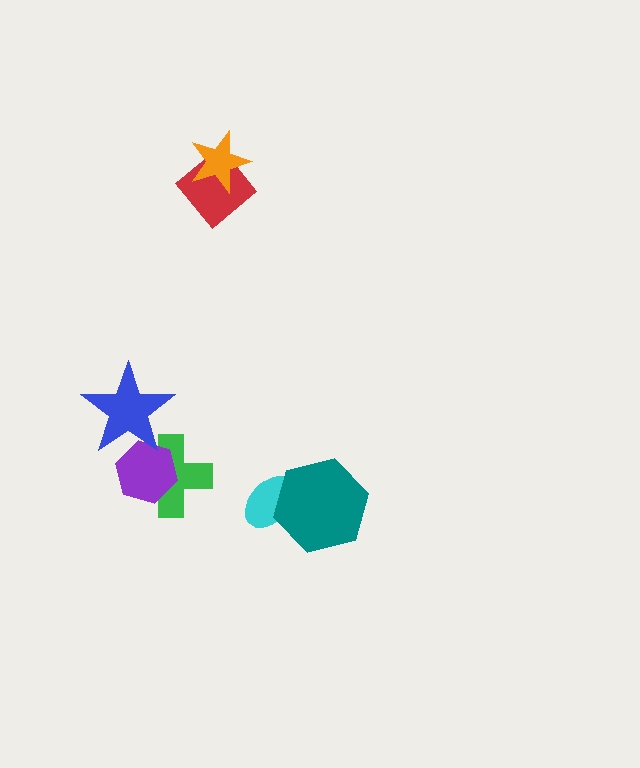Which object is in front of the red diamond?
The orange star is in front of the red diamond.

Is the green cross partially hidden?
Yes, it is partially covered by another shape.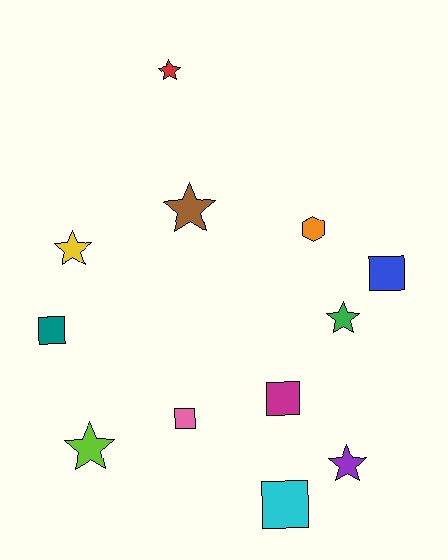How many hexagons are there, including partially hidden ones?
There is 1 hexagon.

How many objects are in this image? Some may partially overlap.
There are 12 objects.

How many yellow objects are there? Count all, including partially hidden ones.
There is 1 yellow object.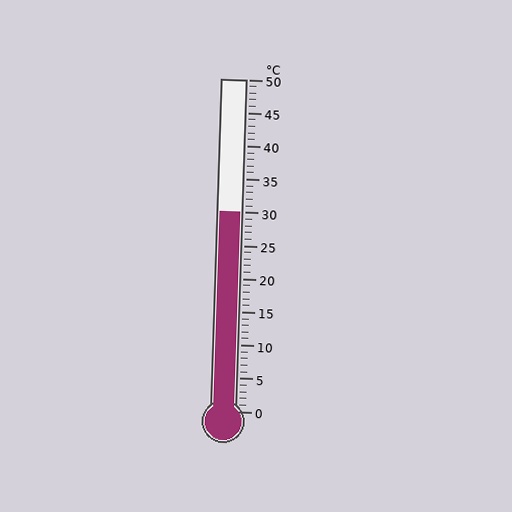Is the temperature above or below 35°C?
The temperature is below 35°C.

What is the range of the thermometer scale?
The thermometer scale ranges from 0°C to 50°C.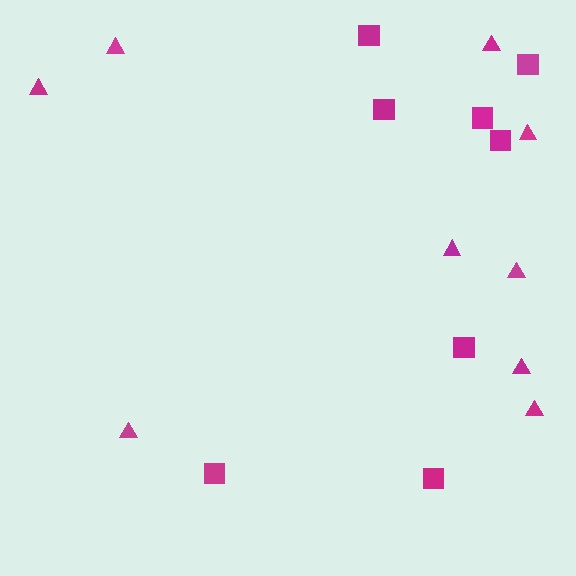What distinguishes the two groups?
There are 2 groups: one group of triangles (9) and one group of squares (8).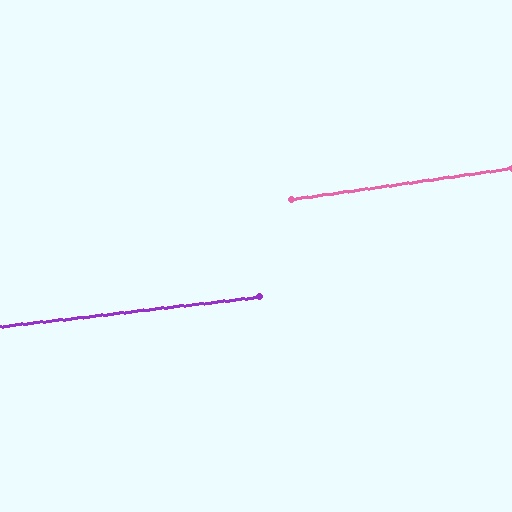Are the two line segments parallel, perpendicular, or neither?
Parallel — their directions differ by only 1.7°.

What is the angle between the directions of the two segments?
Approximately 2 degrees.